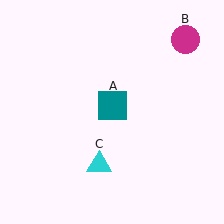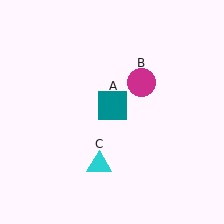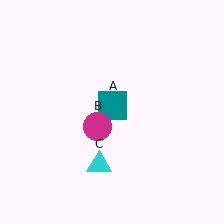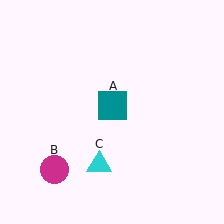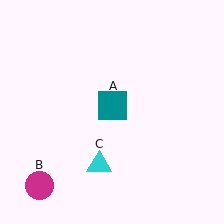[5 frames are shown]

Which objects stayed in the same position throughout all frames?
Teal square (object A) and cyan triangle (object C) remained stationary.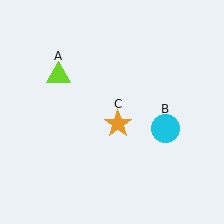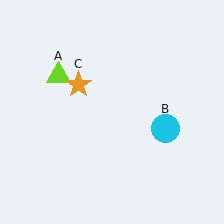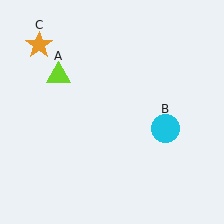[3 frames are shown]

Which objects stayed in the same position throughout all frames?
Lime triangle (object A) and cyan circle (object B) remained stationary.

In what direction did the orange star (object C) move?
The orange star (object C) moved up and to the left.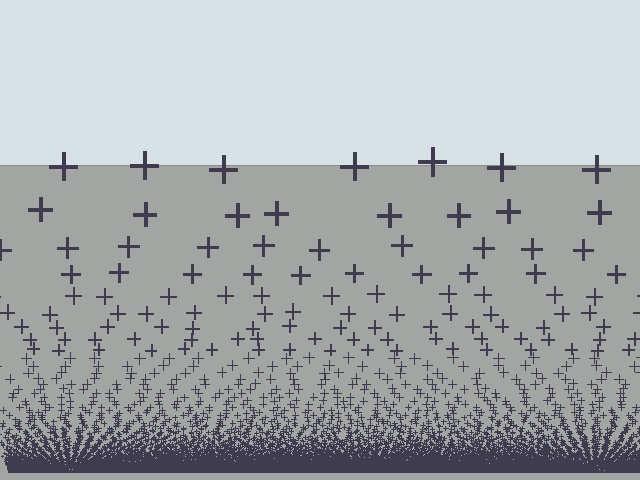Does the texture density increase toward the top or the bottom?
Density increases toward the bottom.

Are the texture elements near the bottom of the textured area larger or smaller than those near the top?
Smaller. The gradient is inverted — elements near the bottom are smaller and denser.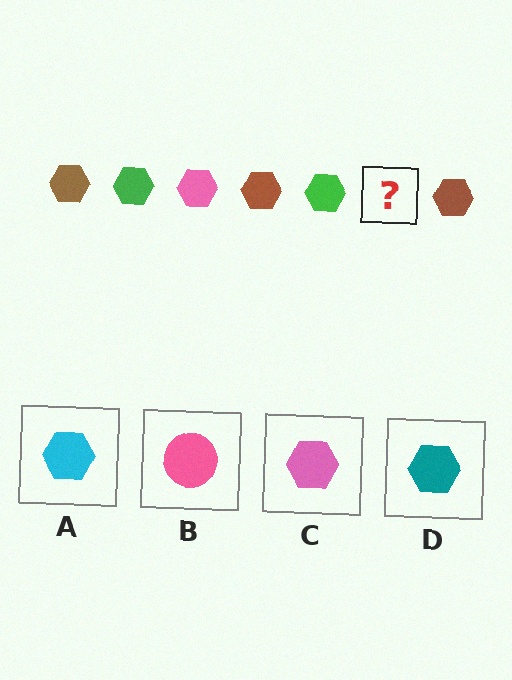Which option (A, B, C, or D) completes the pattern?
C.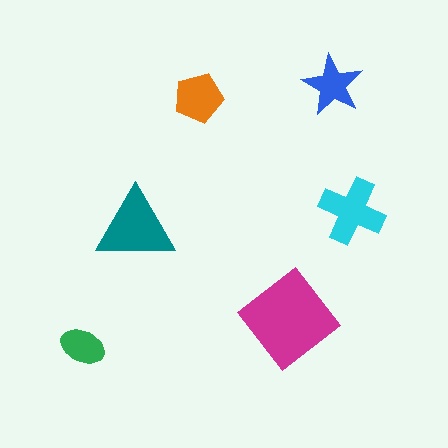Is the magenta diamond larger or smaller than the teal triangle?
Larger.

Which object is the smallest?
The green ellipse.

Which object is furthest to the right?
The cyan cross is rightmost.